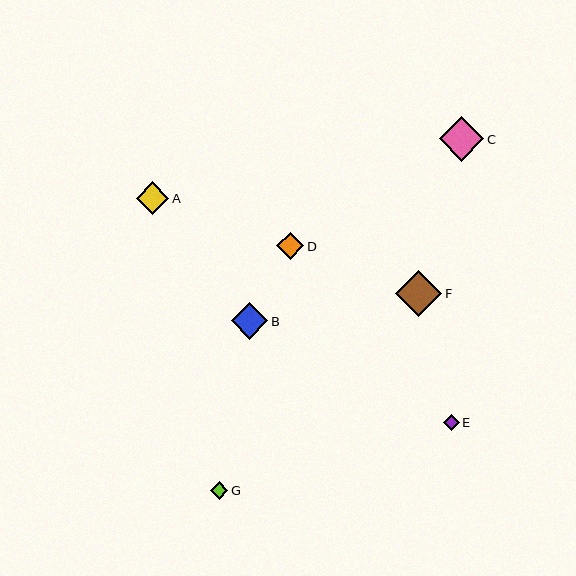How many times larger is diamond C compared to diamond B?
Diamond C is approximately 1.2 times the size of diamond B.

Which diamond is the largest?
Diamond F is the largest with a size of approximately 46 pixels.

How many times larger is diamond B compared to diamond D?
Diamond B is approximately 1.3 times the size of diamond D.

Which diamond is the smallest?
Diamond E is the smallest with a size of approximately 16 pixels.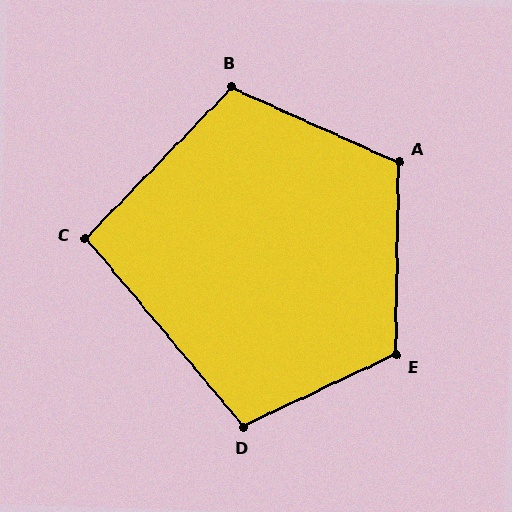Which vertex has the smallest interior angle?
C, at approximately 96 degrees.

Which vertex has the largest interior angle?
E, at approximately 116 degrees.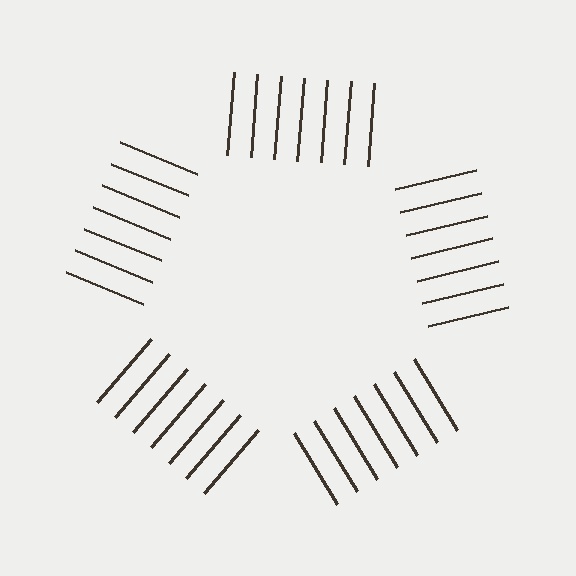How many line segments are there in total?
35 — 7 along each of the 5 edges.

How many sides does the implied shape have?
5 sides — the line-ends trace a pentagon.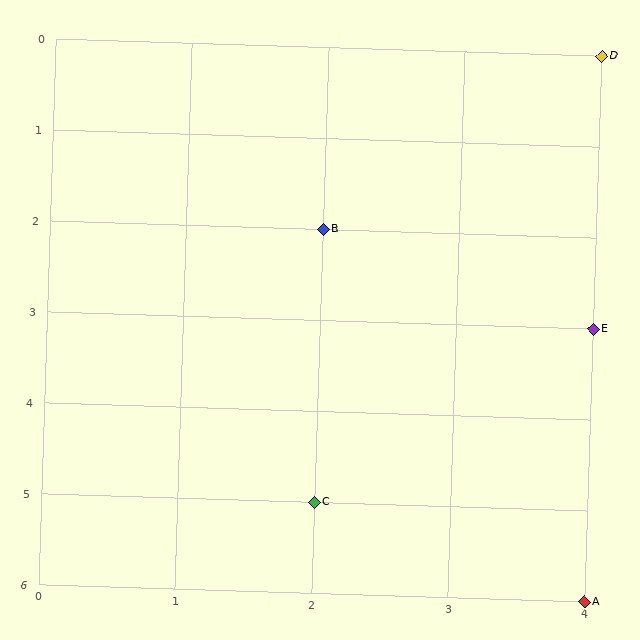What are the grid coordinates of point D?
Point D is at grid coordinates (4, 0).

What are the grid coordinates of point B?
Point B is at grid coordinates (2, 2).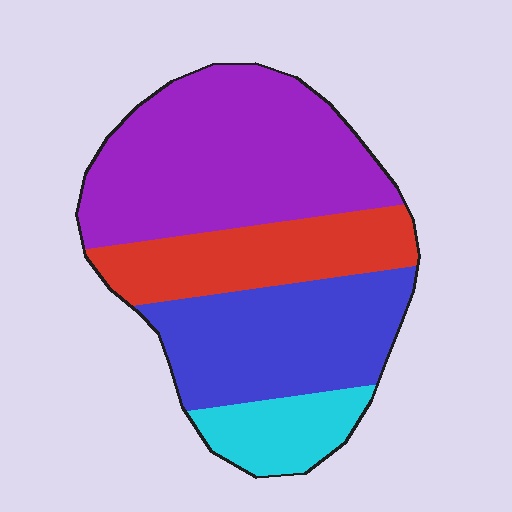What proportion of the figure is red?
Red covers roughly 20% of the figure.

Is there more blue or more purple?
Purple.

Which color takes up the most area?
Purple, at roughly 40%.